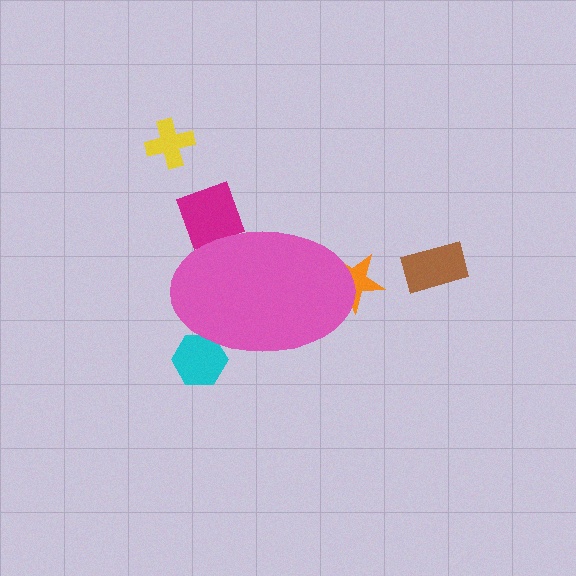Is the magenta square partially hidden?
Yes, the magenta square is partially hidden behind the pink ellipse.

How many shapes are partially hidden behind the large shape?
3 shapes are partially hidden.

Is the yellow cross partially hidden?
No, the yellow cross is fully visible.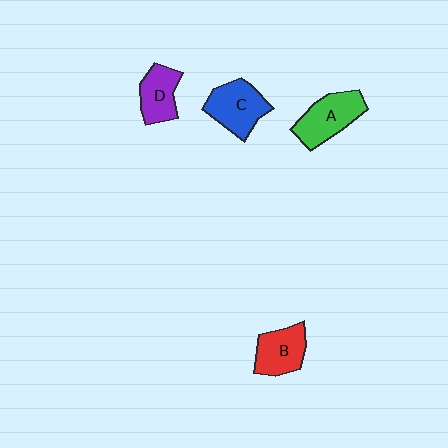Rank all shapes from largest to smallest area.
From largest to smallest: A (green), C (blue), B (red), D (purple).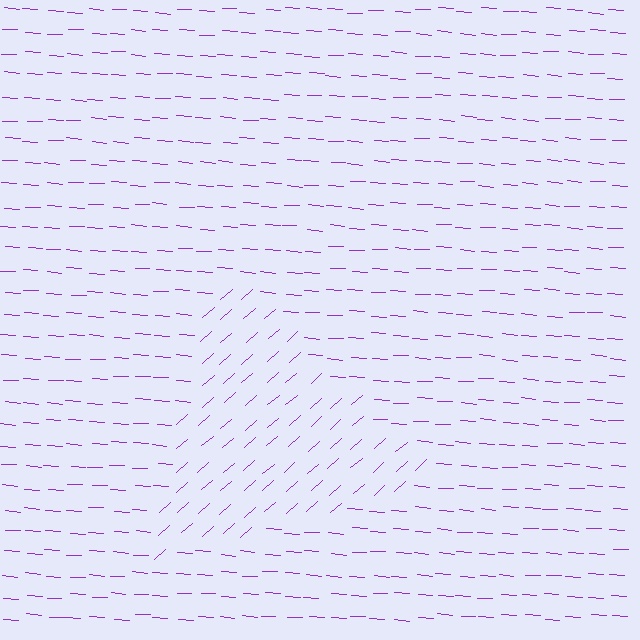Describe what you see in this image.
The image is filled with small purple line segments. A triangle region in the image has lines oriented differently from the surrounding lines, creating a visible texture boundary.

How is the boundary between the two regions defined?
The boundary is defined purely by a change in line orientation (approximately 45 degrees difference). All lines are the same color and thickness.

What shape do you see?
I see a triangle.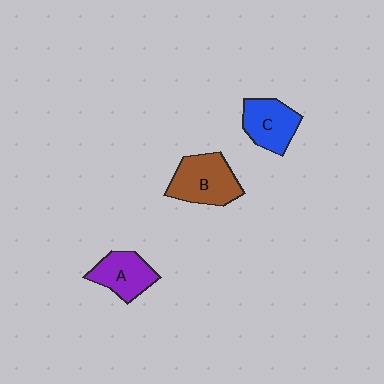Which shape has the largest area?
Shape B (brown).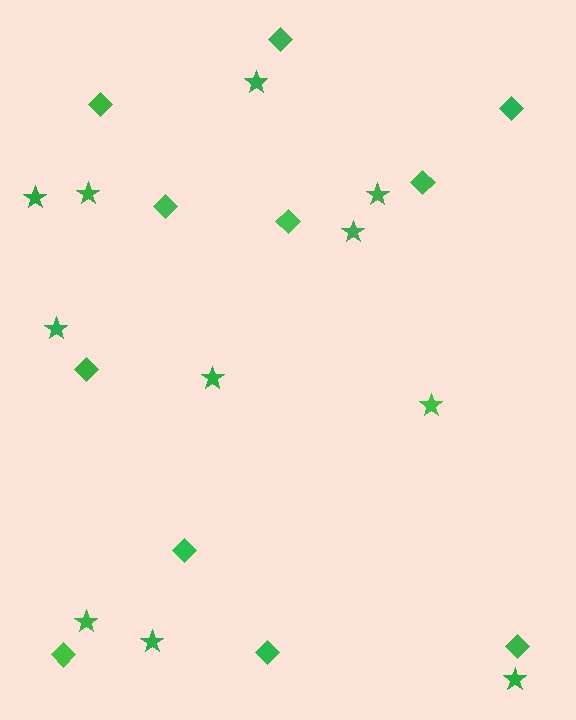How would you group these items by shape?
There are 2 groups: one group of stars (11) and one group of diamonds (11).